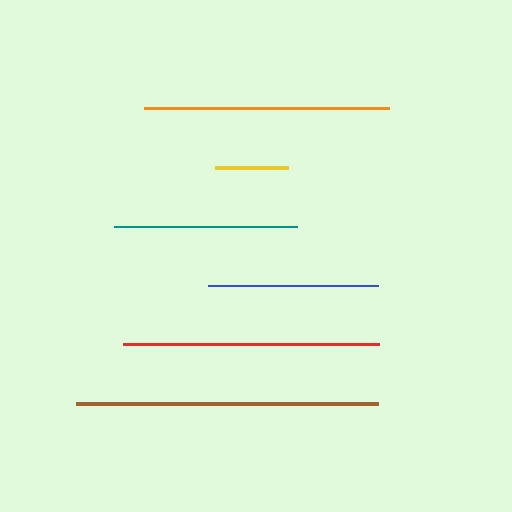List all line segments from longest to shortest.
From longest to shortest: brown, red, orange, teal, blue, yellow.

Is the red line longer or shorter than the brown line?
The brown line is longer than the red line.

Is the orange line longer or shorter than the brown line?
The brown line is longer than the orange line.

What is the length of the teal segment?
The teal segment is approximately 183 pixels long.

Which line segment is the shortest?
The yellow line is the shortest at approximately 73 pixels.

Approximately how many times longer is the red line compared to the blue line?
The red line is approximately 1.5 times the length of the blue line.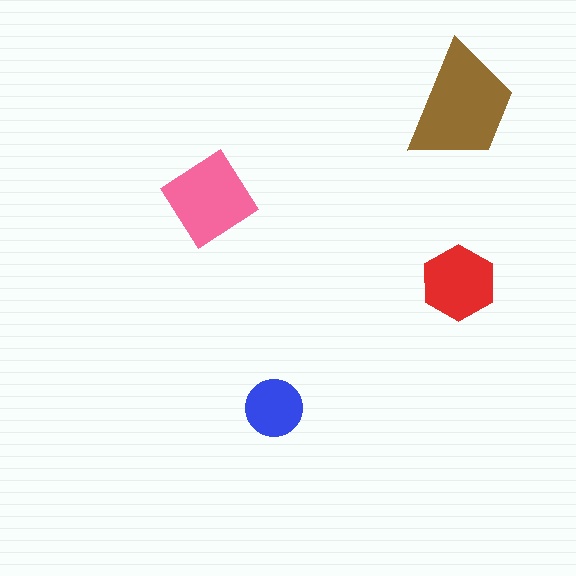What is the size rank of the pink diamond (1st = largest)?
2nd.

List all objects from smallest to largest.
The blue circle, the red hexagon, the pink diamond, the brown trapezoid.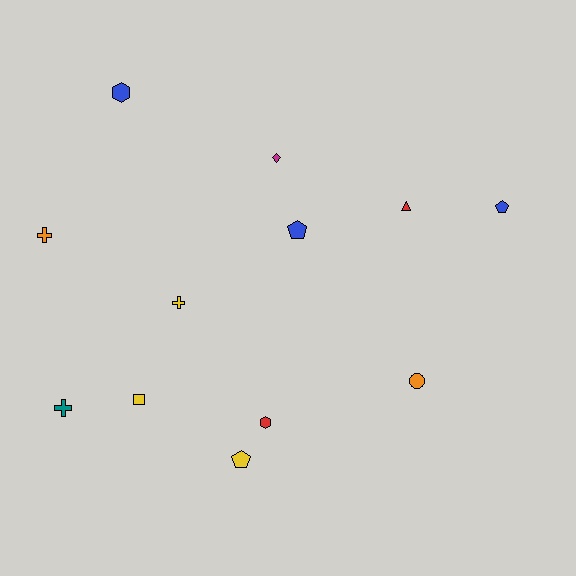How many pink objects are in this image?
There are no pink objects.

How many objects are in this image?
There are 12 objects.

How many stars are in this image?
There are no stars.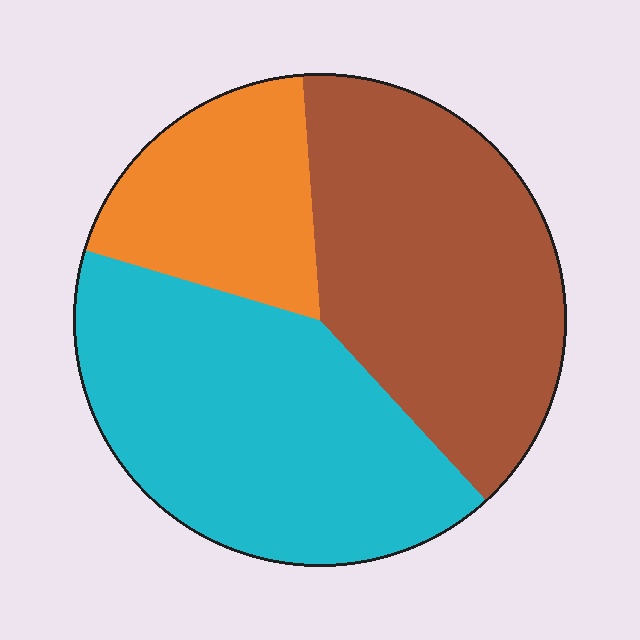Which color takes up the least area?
Orange, at roughly 20%.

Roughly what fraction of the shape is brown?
Brown takes up about two fifths (2/5) of the shape.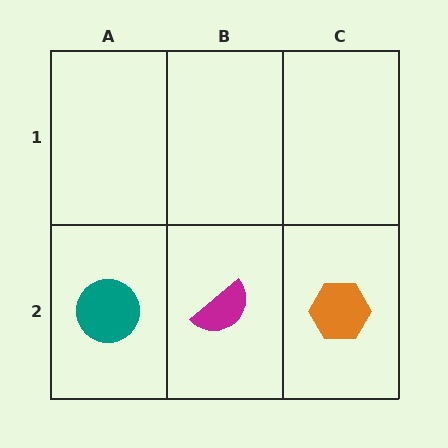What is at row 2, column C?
An orange hexagon.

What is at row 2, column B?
A magenta semicircle.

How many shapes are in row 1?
0 shapes.